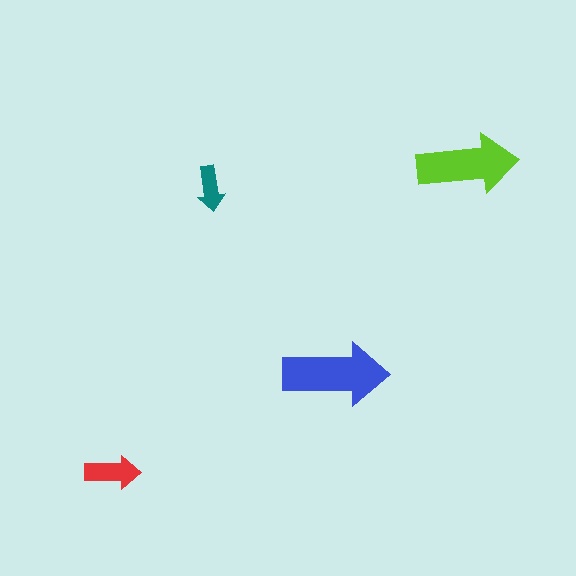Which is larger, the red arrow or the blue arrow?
The blue one.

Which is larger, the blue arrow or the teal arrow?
The blue one.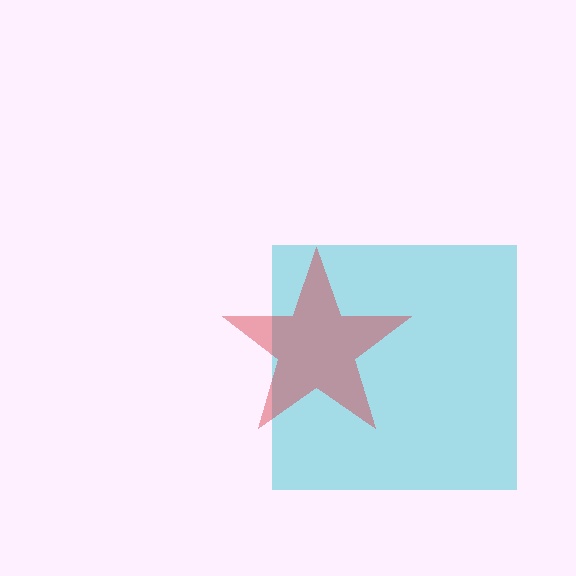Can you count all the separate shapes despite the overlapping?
Yes, there are 2 separate shapes.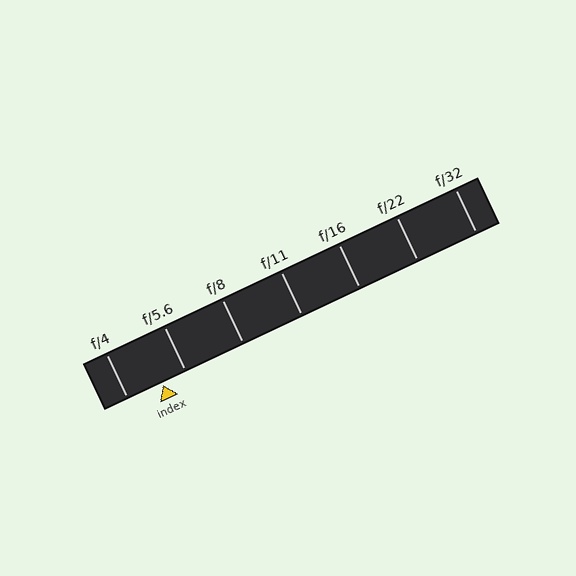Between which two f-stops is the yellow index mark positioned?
The index mark is between f/4 and f/5.6.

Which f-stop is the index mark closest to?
The index mark is closest to f/5.6.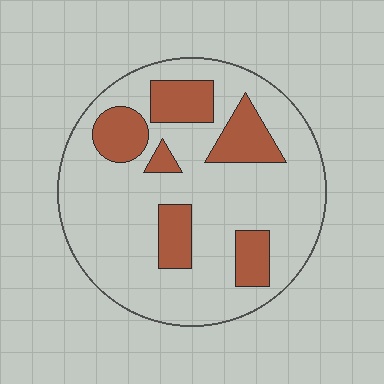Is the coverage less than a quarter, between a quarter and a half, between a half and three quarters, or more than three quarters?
Less than a quarter.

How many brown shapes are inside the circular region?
6.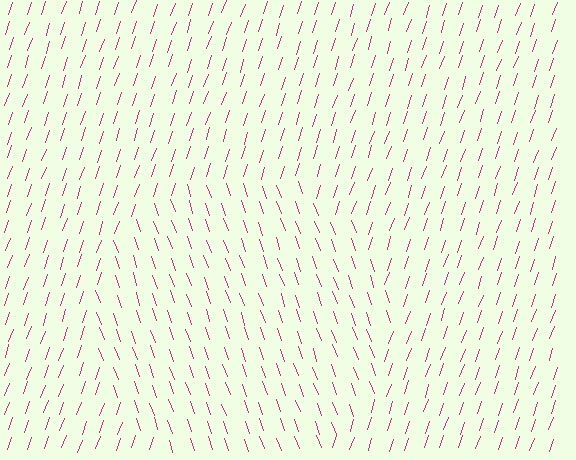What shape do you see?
I see a circle.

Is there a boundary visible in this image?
Yes, there is a texture boundary formed by a change in line orientation.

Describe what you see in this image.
The image is filled with small magenta line segments. A circle region in the image has lines oriented differently from the surrounding lines, creating a visible texture boundary.